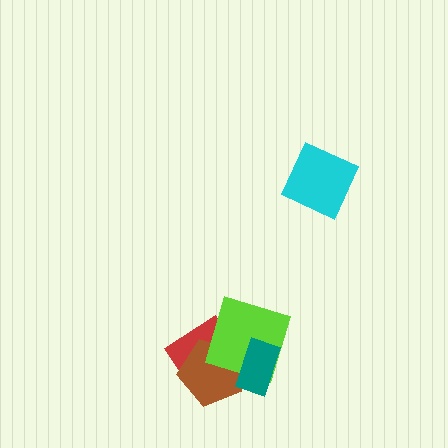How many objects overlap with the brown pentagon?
3 objects overlap with the brown pentagon.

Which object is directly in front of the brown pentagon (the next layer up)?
The lime diamond is directly in front of the brown pentagon.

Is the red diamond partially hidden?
Yes, it is partially covered by another shape.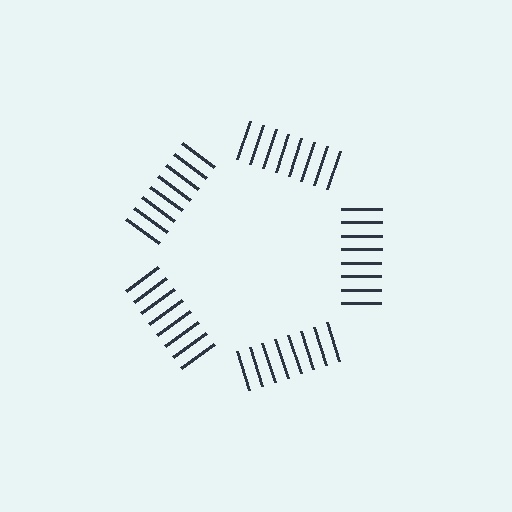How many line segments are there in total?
40 — 8 along each of the 5 edges.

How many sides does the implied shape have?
5 sides — the line-ends trace a pentagon.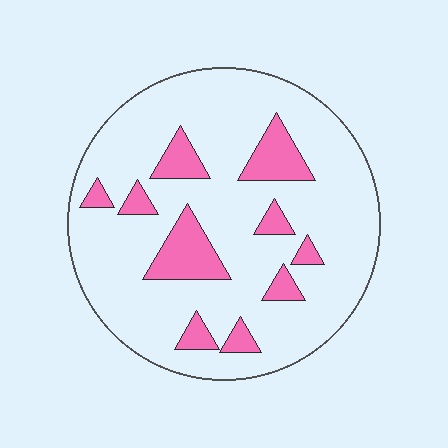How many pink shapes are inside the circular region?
10.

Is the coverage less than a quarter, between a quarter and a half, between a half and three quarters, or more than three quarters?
Less than a quarter.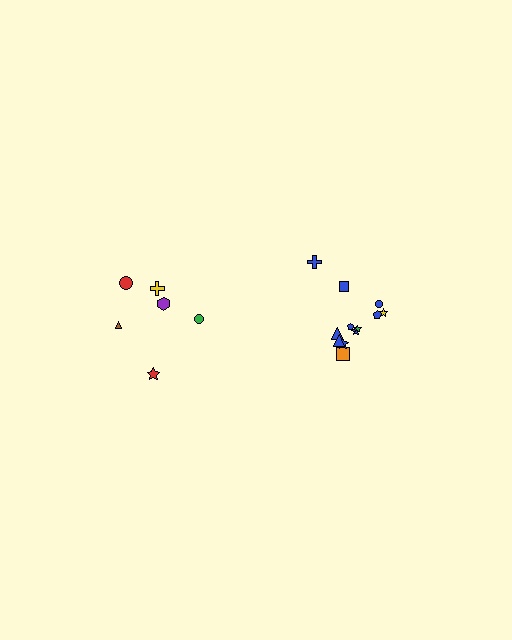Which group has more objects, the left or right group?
The right group.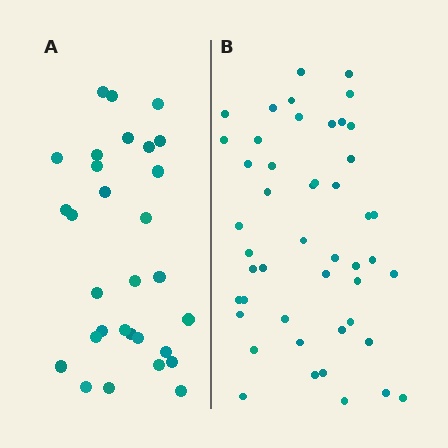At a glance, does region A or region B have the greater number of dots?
Region B (the right region) has more dots.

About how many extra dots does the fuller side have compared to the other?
Region B has approximately 15 more dots than region A.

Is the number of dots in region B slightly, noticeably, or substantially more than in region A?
Region B has substantially more. The ratio is roughly 1.6 to 1.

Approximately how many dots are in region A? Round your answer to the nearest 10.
About 30 dots.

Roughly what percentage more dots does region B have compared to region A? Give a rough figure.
About 55% more.